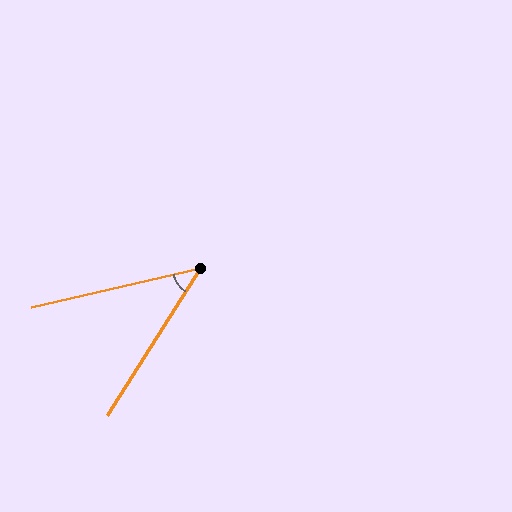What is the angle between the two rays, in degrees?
Approximately 45 degrees.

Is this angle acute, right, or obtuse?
It is acute.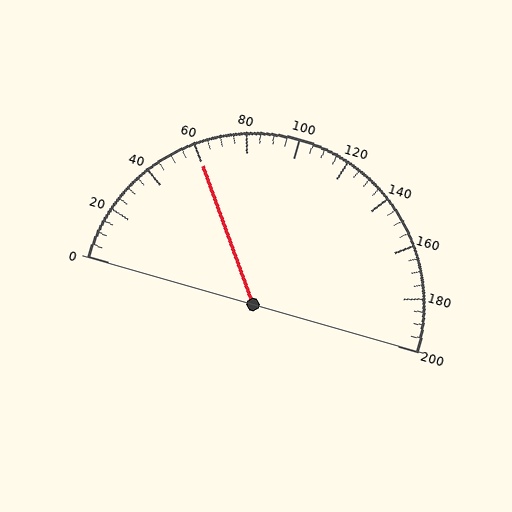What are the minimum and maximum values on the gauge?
The gauge ranges from 0 to 200.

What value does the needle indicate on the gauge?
The needle indicates approximately 60.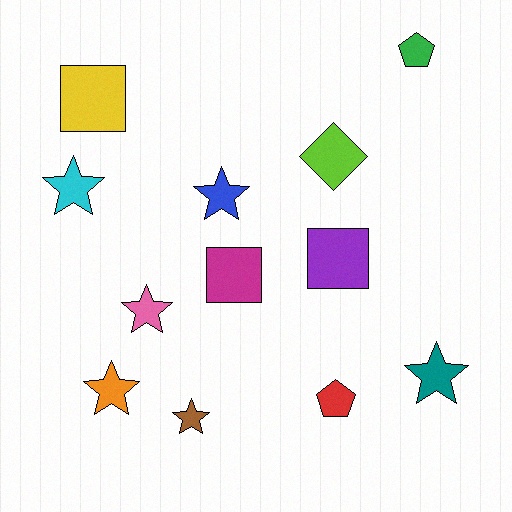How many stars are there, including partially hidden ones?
There are 6 stars.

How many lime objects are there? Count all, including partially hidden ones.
There is 1 lime object.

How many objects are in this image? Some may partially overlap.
There are 12 objects.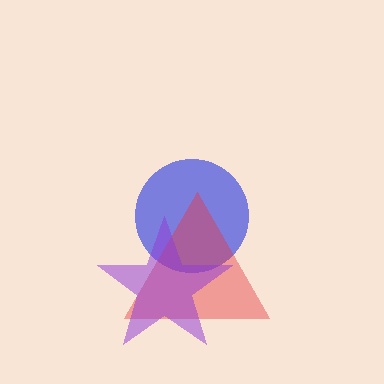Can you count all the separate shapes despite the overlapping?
Yes, there are 3 separate shapes.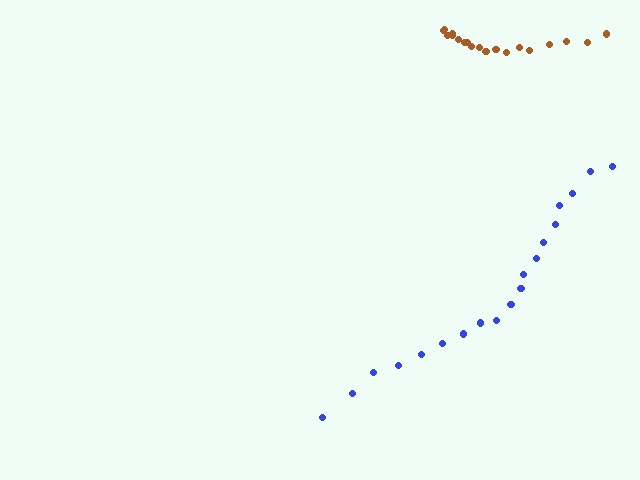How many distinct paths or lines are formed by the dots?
There are 2 distinct paths.